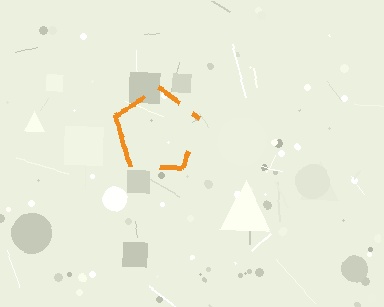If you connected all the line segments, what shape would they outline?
They would outline a pentagon.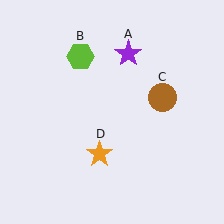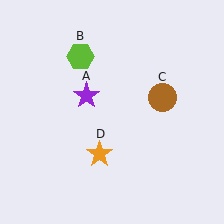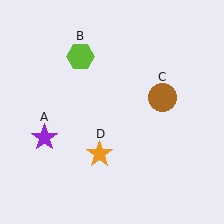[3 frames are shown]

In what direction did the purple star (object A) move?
The purple star (object A) moved down and to the left.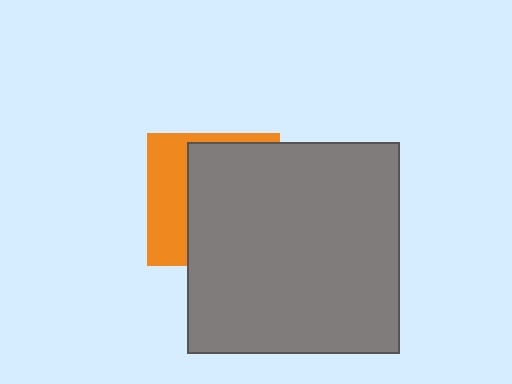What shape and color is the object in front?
The object in front is a gray square.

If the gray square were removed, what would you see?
You would see the complete orange square.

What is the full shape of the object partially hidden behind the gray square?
The partially hidden object is an orange square.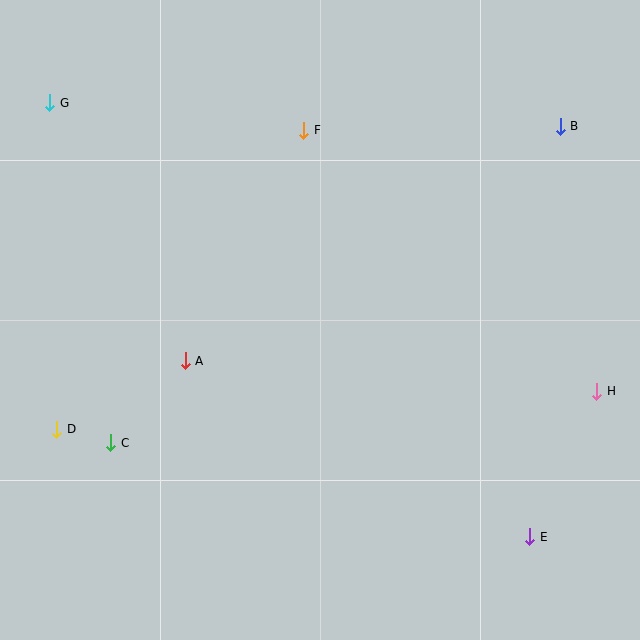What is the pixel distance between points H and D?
The distance between H and D is 541 pixels.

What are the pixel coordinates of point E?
Point E is at (530, 537).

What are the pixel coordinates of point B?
Point B is at (560, 126).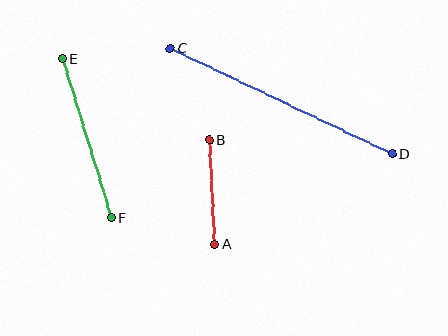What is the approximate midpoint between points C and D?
The midpoint is at approximately (281, 101) pixels.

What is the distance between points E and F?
The distance is approximately 166 pixels.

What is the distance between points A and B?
The distance is approximately 104 pixels.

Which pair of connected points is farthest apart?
Points C and D are farthest apart.